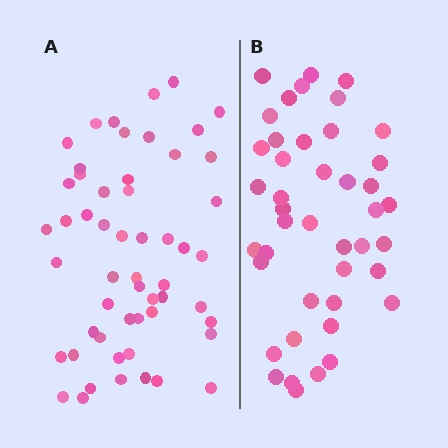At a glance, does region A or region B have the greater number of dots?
Region A (the left region) has more dots.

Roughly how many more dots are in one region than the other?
Region A has roughly 12 or so more dots than region B.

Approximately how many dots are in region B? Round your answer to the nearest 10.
About 40 dots. (The exact count is 43, which rounds to 40.)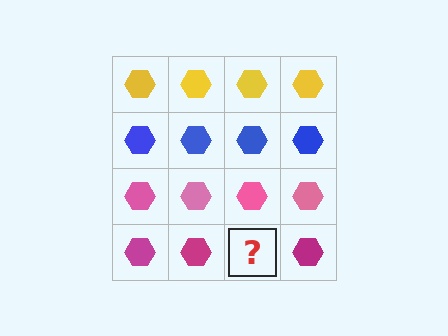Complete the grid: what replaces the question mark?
The question mark should be replaced with a magenta hexagon.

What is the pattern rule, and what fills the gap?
The rule is that each row has a consistent color. The gap should be filled with a magenta hexagon.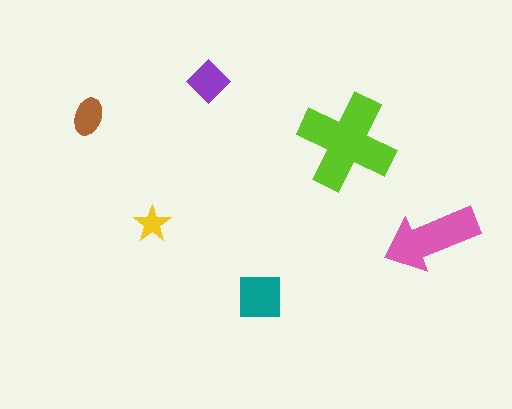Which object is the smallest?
The yellow star.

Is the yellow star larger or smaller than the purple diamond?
Smaller.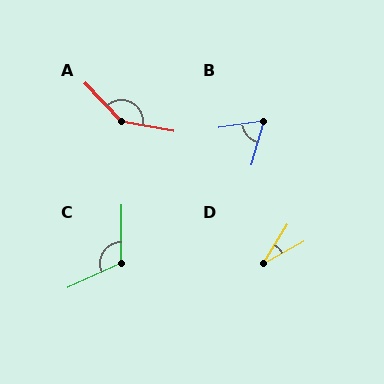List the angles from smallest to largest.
D (29°), B (66°), C (115°), A (144°).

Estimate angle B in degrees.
Approximately 66 degrees.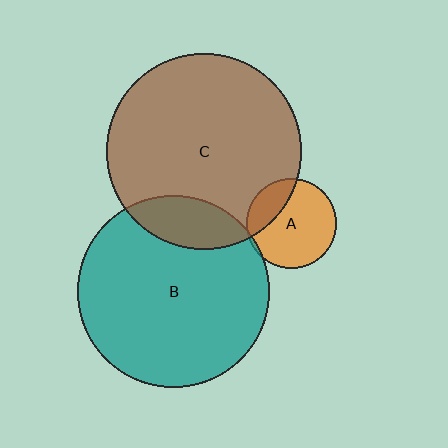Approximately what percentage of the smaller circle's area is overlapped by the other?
Approximately 5%.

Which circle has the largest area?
Circle C (brown).